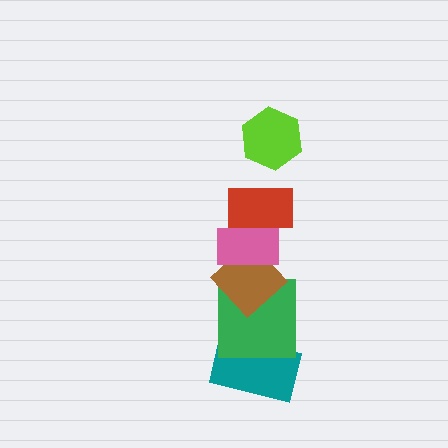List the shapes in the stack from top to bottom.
From top to bottom: the lime hexagon, the red rectangle, the pink rectangle, the brown diamond, the green square, the teal rectangle.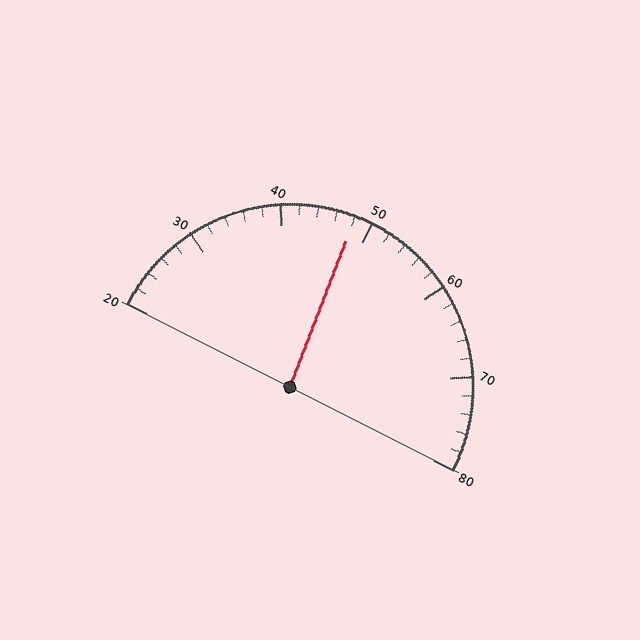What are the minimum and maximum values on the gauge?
The gauge ranges from 20 to 80.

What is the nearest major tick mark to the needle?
The nearest major tick mark is 50.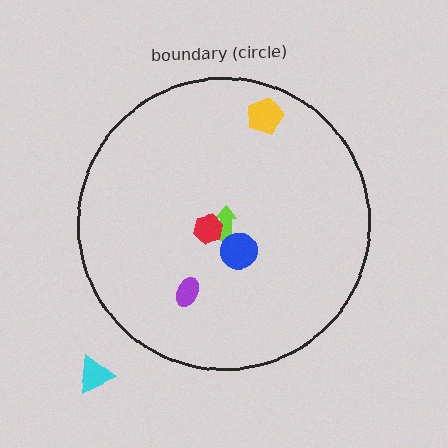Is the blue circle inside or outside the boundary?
Inside.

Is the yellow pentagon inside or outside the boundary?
Inside.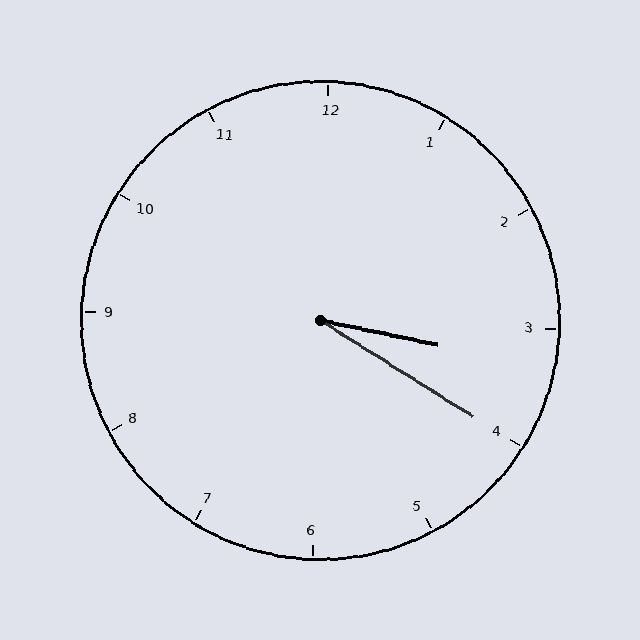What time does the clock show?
3:20.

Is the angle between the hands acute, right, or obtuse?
It is acute.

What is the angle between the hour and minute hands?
Approximately 20 degrees.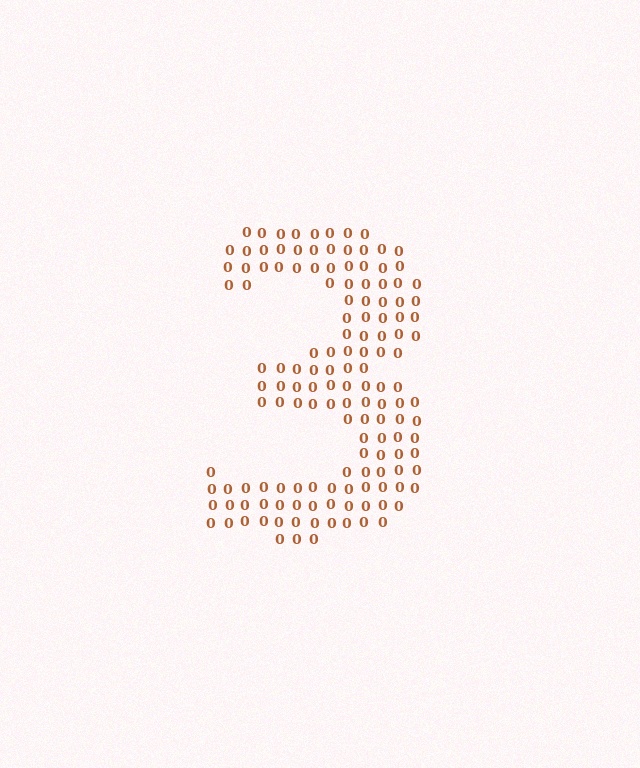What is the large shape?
The large shape is the digit 3.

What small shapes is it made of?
It is made of small digit 0's.